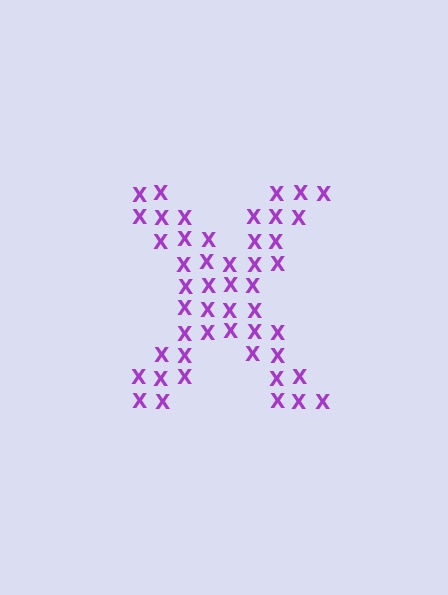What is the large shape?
The large shape is the letter X.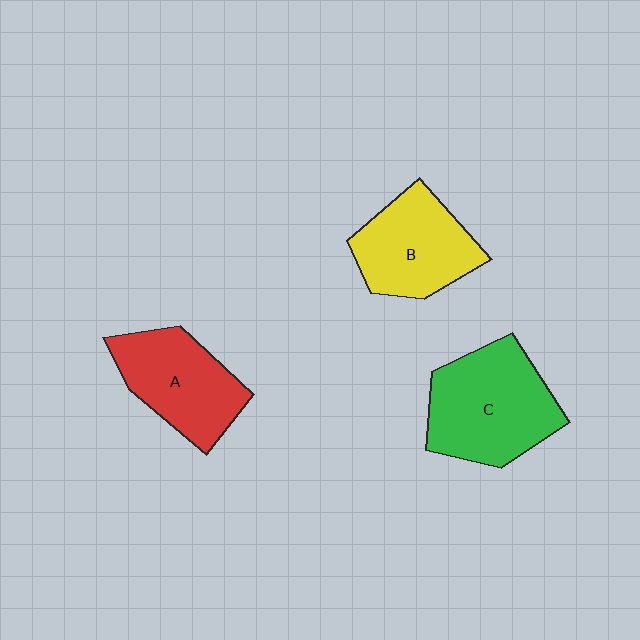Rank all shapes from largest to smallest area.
From largest to smallest: C (green), A (red), B (yellow).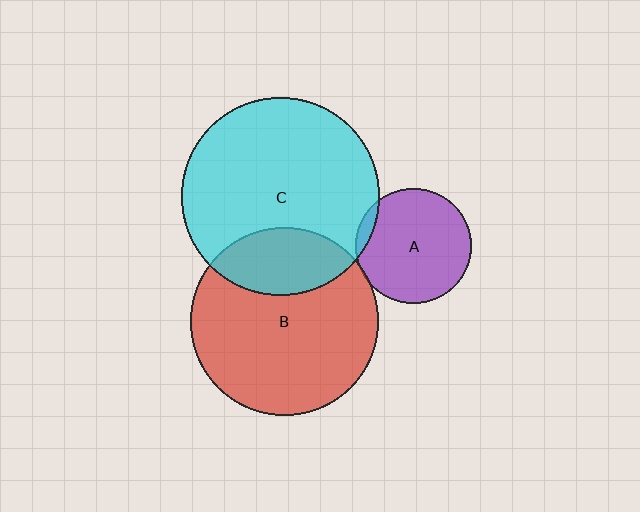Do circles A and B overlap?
Yes.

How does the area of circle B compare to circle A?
Approximately 2.6 times.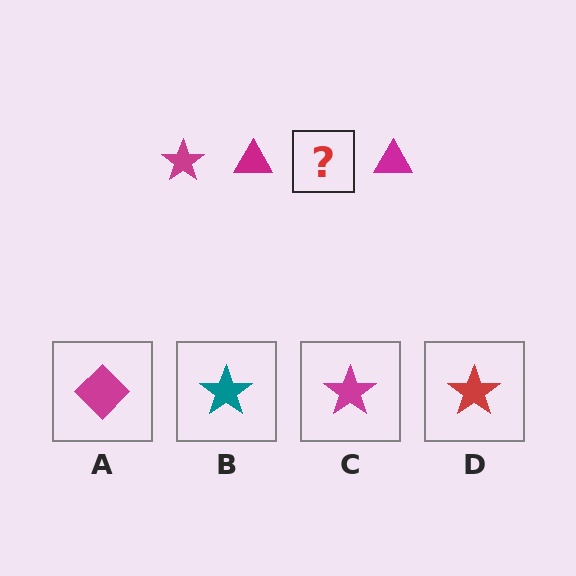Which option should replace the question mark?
Option C.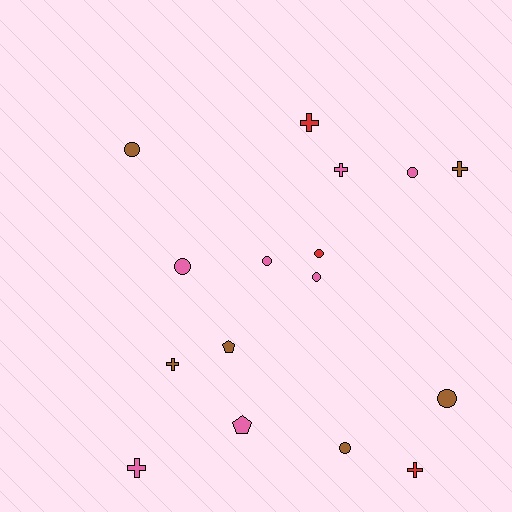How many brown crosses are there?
There are 2 brown crosses.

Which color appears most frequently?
Pink, with 7 objects.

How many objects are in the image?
There are 16 objects.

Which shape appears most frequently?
Circle, with 8 objects.